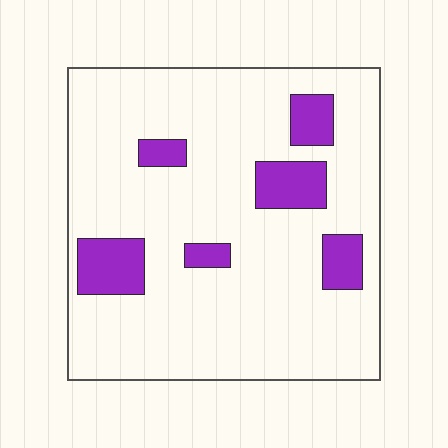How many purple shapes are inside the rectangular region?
6.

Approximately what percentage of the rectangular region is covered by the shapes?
Approximately 15%.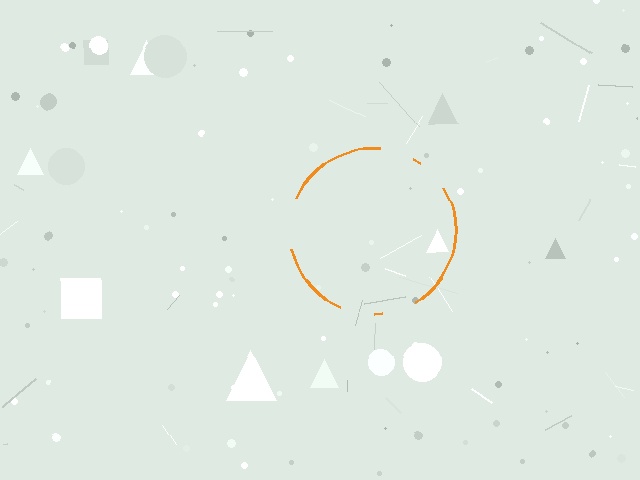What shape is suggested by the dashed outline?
The dashed outline suggests a circle.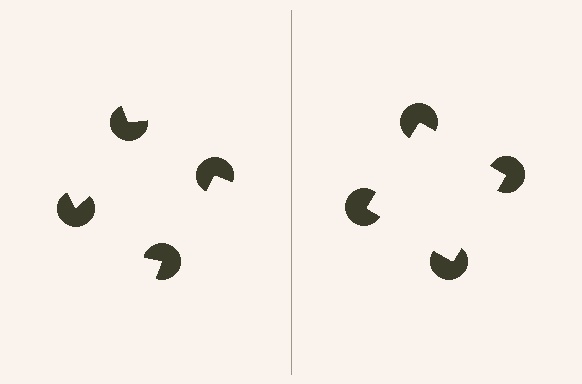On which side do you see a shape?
An illusory square appears on the right side. On the left side the wedge cuts are rotated, so no coherent shape forms.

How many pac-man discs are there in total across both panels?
8 — 4 on each side.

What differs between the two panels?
The pac-man discs are positioned identically on both sides; only the wedge orientations differ. On the right they align to a square; on the left they are misaligned.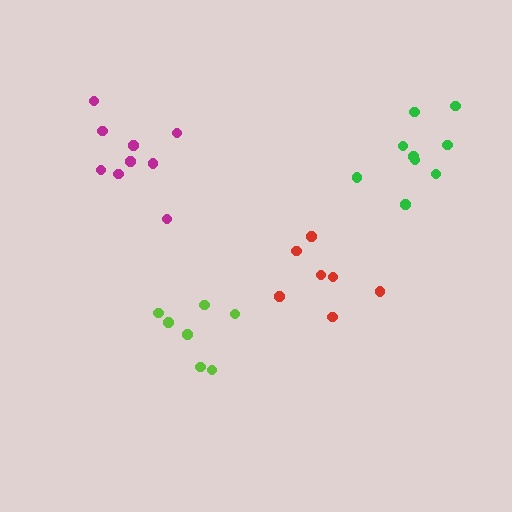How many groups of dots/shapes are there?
There are 4 groups.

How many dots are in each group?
Group 1: 9 dots, Group 2: 9 dots, Group 3: 7 dots, Group 4: 7 dots (32 total).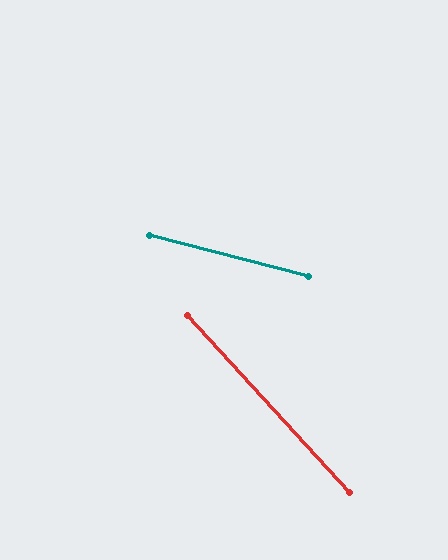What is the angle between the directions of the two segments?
Approximately 33 degrees.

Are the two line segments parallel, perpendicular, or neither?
Neither parallel nor perpendicular — they differ by about 33°.